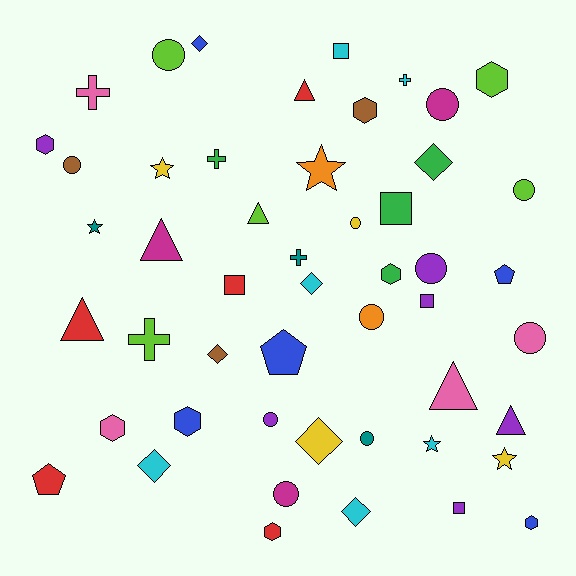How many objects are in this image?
There are 50 objects.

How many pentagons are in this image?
There are 3 pentagons.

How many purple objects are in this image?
There are 6 purple objects.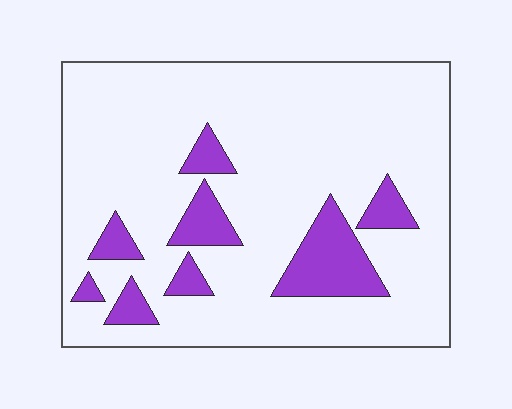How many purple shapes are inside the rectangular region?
8.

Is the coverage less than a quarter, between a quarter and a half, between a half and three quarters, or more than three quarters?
Less than a quarter.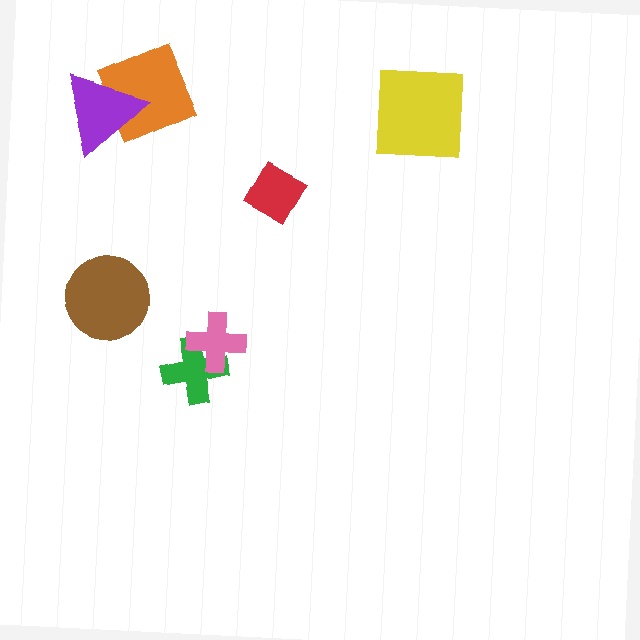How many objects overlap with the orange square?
1 object overlaps with the orange square.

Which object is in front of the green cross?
The pink cross is in front of the green cross.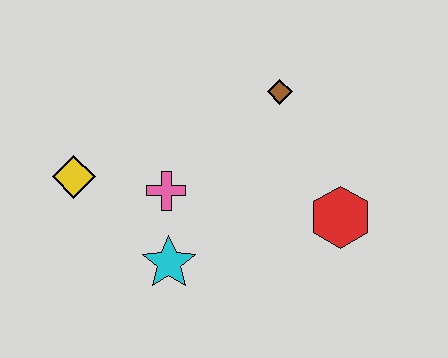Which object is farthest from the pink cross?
The red hexagon is farthest from the pink cross.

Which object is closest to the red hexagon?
The brown diamond is closest to the red hexagon.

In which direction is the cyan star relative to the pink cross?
The cyan star is below the pink cross.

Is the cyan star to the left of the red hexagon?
Yes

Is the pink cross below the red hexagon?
No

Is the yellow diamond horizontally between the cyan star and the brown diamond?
No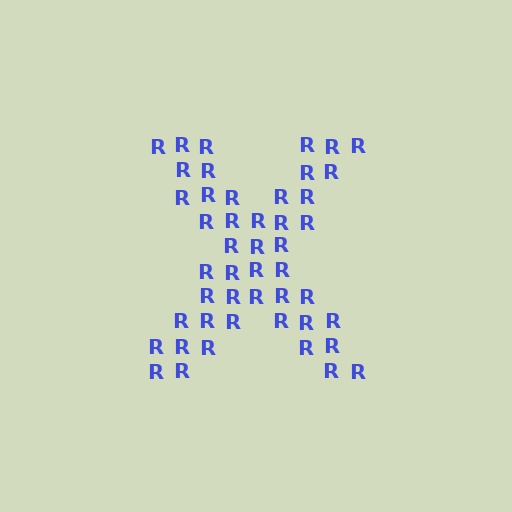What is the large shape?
The large shape is the letter X.